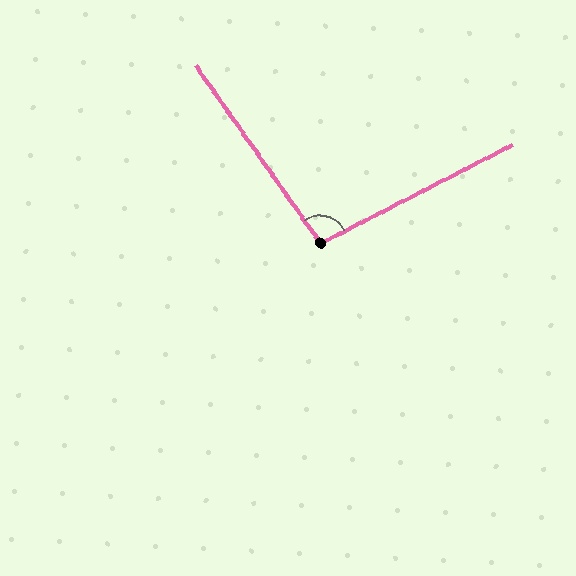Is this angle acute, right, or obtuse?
It is obtuse.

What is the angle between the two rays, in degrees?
Approximately 98 degrees.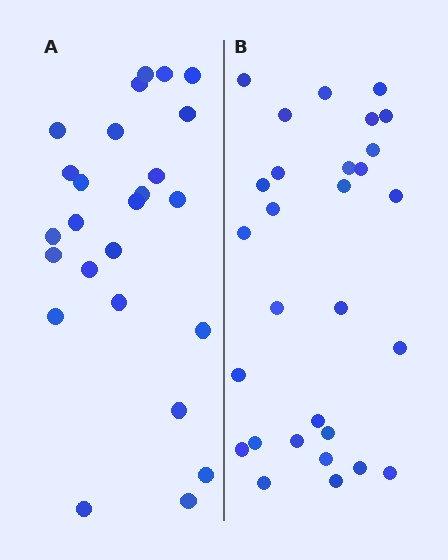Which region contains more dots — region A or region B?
Region B (the right region) has more dots.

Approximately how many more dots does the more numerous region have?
Region B has about 4 more dots than region A.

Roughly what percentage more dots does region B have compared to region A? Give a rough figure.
About 15% more.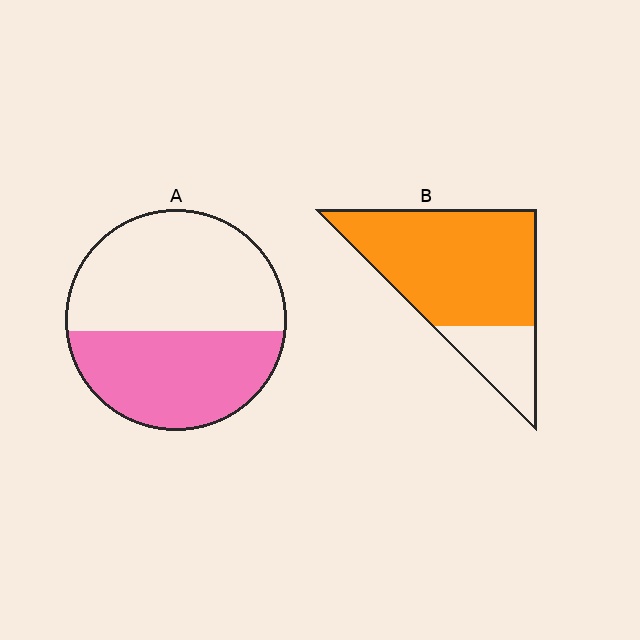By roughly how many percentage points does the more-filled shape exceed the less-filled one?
By roughly 35 percentage points (B over A).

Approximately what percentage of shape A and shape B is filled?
A is approximately 45% and B is approximately 80%.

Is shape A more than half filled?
No.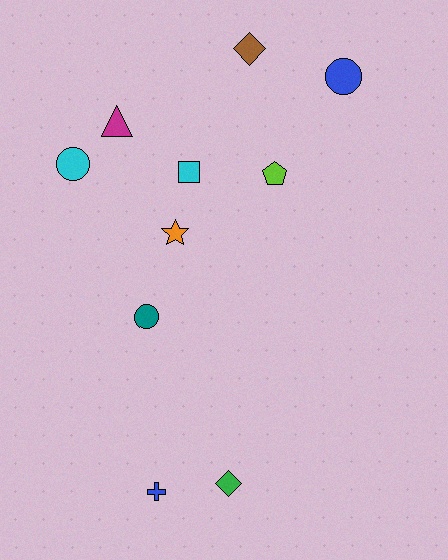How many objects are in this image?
There are 10 objects.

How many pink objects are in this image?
There are no pink objects.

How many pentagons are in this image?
There is 1 pentagon.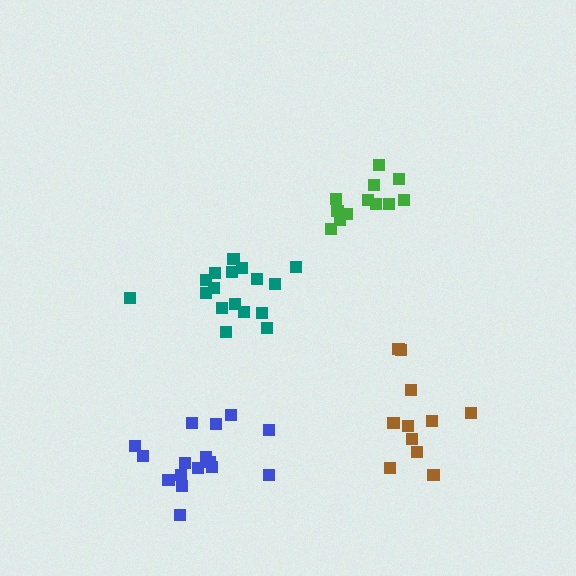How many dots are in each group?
Group 1: 16 dots, Group 2: 17 dots, Group 3: 11 dots, Group 4: 12 dots (56 total).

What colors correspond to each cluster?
The clusters are colored: blue, teal, brown, green.